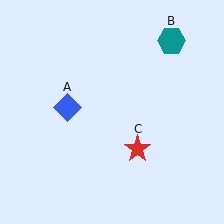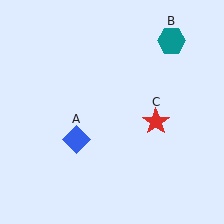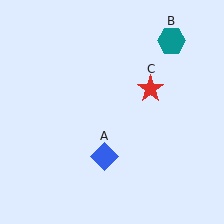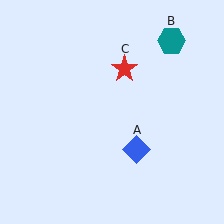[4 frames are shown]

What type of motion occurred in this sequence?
The blue diamond (object A), red star (object C) rotated counterclockwise around the center of the scene.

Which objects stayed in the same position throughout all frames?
Teal hexagon (object B) remained stationary.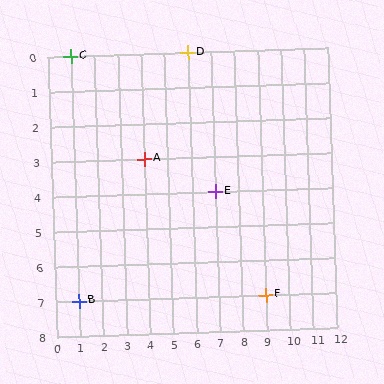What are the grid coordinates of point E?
Point E is at grid coordinates (7, 4).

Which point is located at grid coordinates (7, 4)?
Point E is at (7, 4).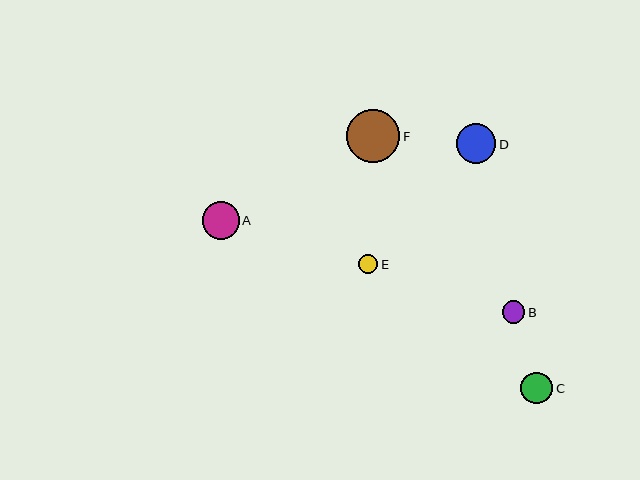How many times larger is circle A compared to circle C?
Circle A is approximately 1.2 times the size of circle C.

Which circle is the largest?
Circle F is the largest with a size of approximately 54 pixels.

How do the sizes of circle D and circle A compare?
Circle D and circle A are approximately the same size.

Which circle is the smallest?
Circle E is the smallest with a size of approximately 20 pixels.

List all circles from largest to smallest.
From largest to smallest: F, D, A, C, B, E.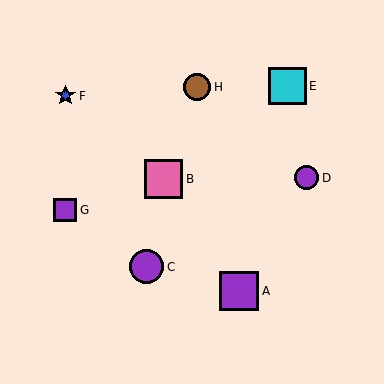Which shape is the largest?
The purple square (labeled A) is the largest.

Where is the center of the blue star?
The center of the blue star is at (66, 96).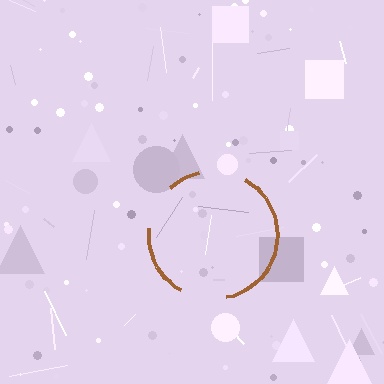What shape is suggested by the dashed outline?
The dashed outline suggests a circle.